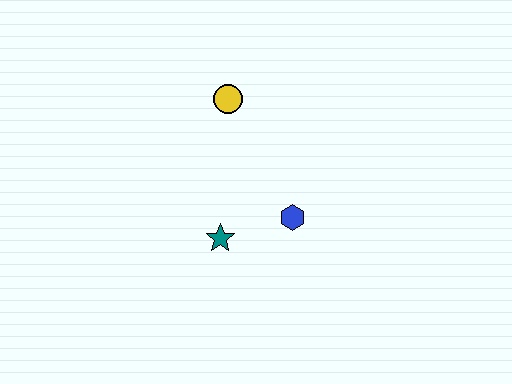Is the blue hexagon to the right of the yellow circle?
Yes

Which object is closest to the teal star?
The blue hexagon is closest to the teal star.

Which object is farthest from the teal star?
The yellow circle is farthest from the teal star.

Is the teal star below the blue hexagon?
Yes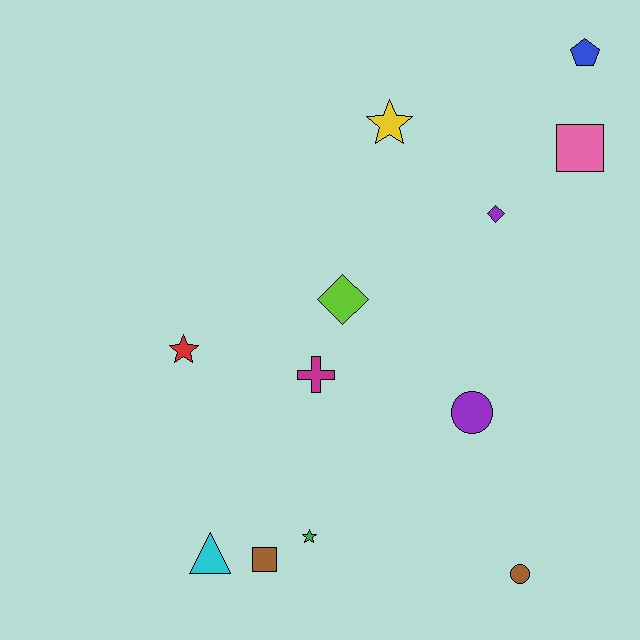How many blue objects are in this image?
There is 1 blue object.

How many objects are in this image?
There are 12 objects.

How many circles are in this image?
There are 2 circles.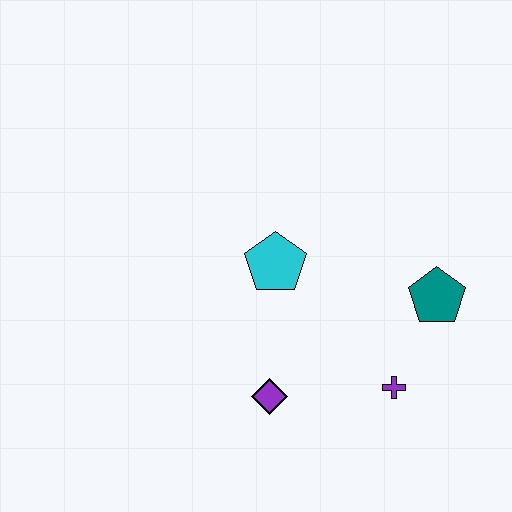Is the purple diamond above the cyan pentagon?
No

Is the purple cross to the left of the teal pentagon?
Yes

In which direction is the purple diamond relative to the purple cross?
The purple diamond is to the left of the purple cross.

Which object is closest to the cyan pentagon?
The purple diamond is closest to the cyan pentagon.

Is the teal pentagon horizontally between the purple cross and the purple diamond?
No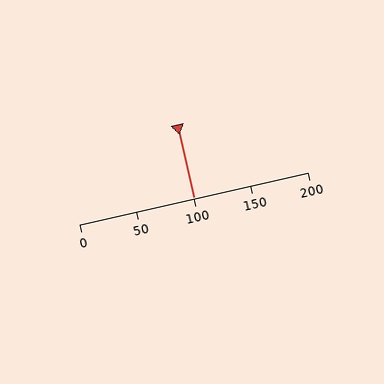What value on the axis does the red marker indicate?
The marker indicates approximately 100.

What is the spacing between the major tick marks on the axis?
The major ticks are spaced 50 apart.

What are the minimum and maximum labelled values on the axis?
The axis runs from 0 to 200.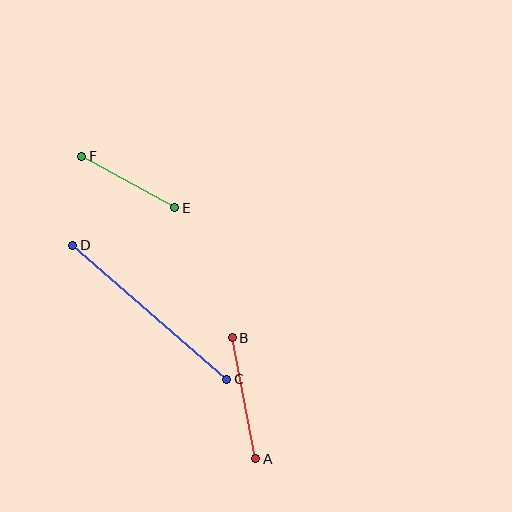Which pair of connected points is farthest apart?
Points C and D are farthest apart.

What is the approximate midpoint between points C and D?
The midpoint is at approximately (150, 312) pixels.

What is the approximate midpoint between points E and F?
The midpoint is at approximately (128, 182) pixels.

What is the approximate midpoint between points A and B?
The midpoint is at approximately (244, 398) pixels.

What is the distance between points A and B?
The distance is approximately 123 pixels.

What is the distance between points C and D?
The distance is approximately 204 pixels.